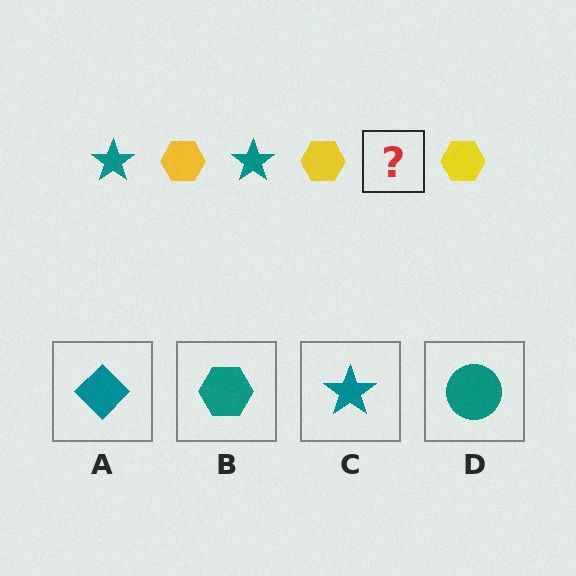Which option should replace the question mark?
Option C.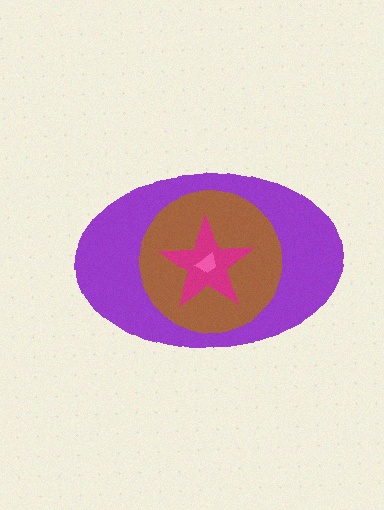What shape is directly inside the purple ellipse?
The brown circle.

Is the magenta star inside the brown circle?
Yes.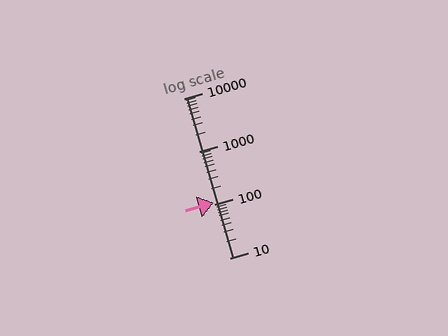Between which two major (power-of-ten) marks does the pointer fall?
The pointer is between 100 and 1000.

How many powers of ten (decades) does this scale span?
The scale spans 3 decades, from 10 to 10000.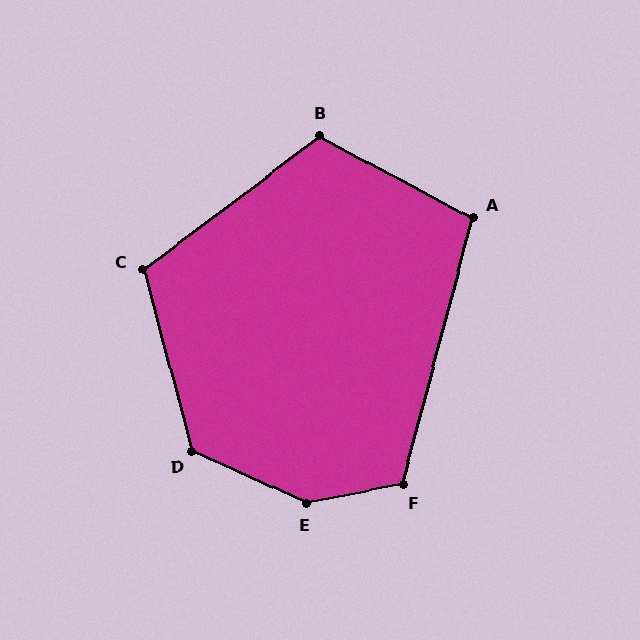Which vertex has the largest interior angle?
E, at approximately 144 degrees.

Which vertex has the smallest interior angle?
A, at approximately 103 degrees.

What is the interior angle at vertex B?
Approximately 115 degrees (obtuse).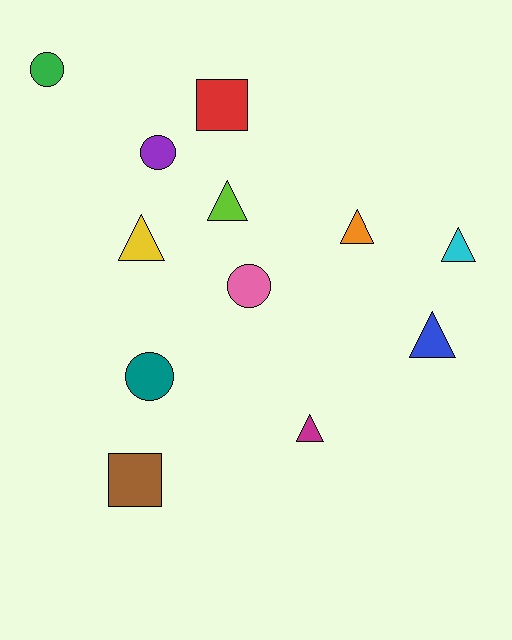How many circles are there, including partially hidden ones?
There are 4 circles.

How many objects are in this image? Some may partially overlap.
There are 12 objects.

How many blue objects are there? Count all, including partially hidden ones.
There is 1 blue object.